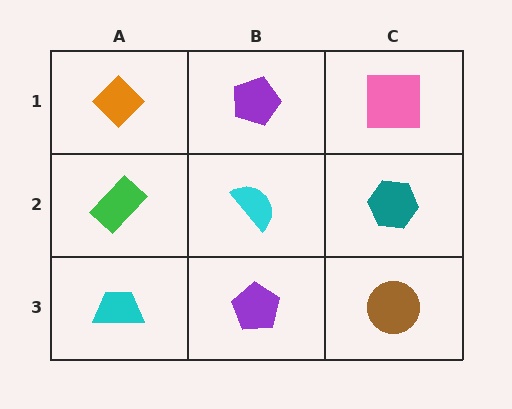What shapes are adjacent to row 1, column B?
A cyan semicircle (row 2, column B), an orange diamond (row 1, column A), a pink square (row 1, column C).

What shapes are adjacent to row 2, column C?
A pink square (row 1, column C), a brown circle (row 3, column C), a cyan semicircle (row 2, column B).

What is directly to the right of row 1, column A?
A purple pentagon.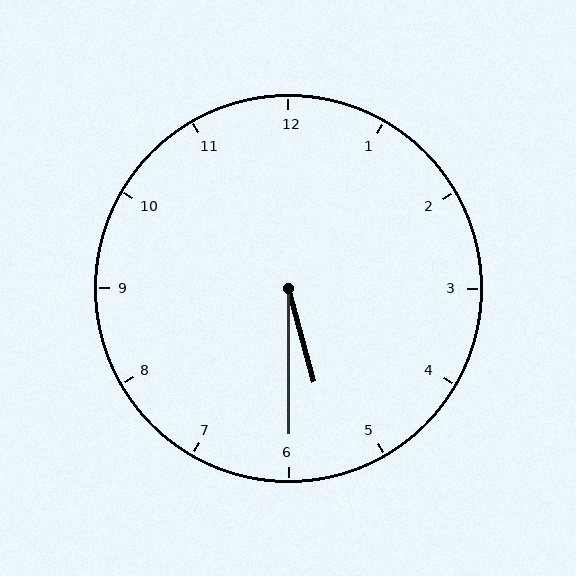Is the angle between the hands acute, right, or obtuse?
It is acute.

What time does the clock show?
5:30.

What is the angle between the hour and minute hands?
Approximately 15 degrees.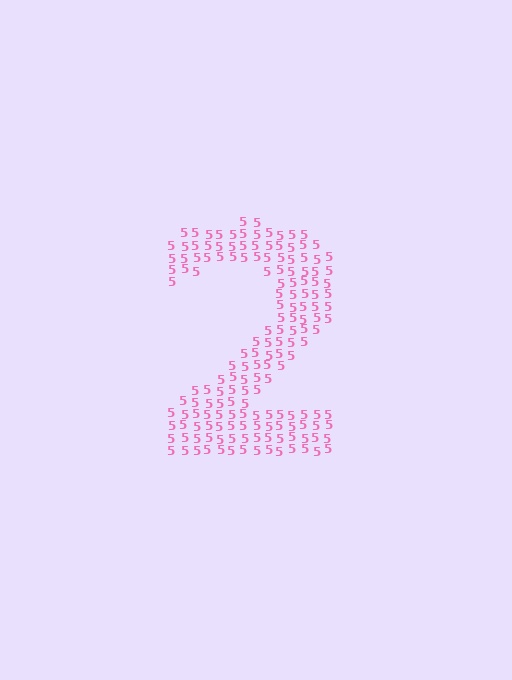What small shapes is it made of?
It is made of small digit 5's.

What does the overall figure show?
The overall figure shows the digit 2.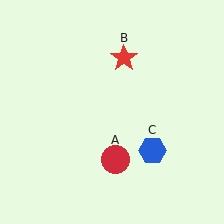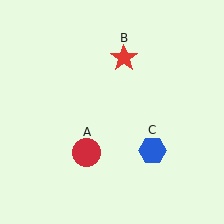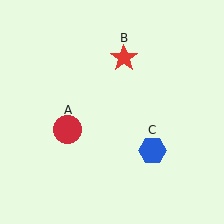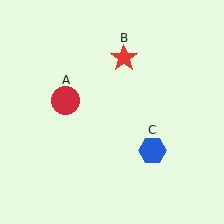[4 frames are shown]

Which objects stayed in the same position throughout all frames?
Red star (object B) and blue hexagon (object C) remained stationary.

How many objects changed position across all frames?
1 object changed position: red circle (object A).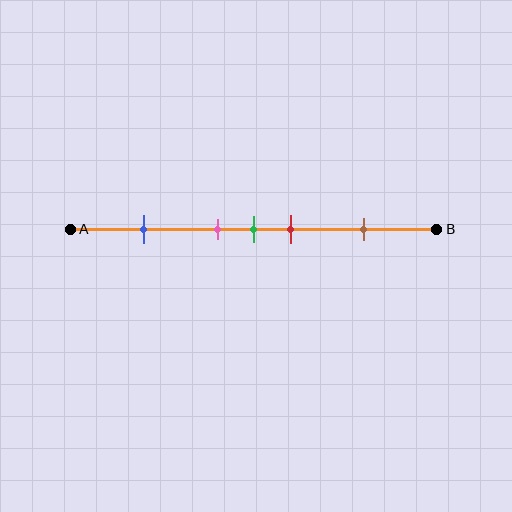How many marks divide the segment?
There are 5 marks dividing the segment.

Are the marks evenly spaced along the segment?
No, the marks are not evenly spaced.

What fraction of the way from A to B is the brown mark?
The brown mark is approximately 80% (0.8) of the way from A to B.